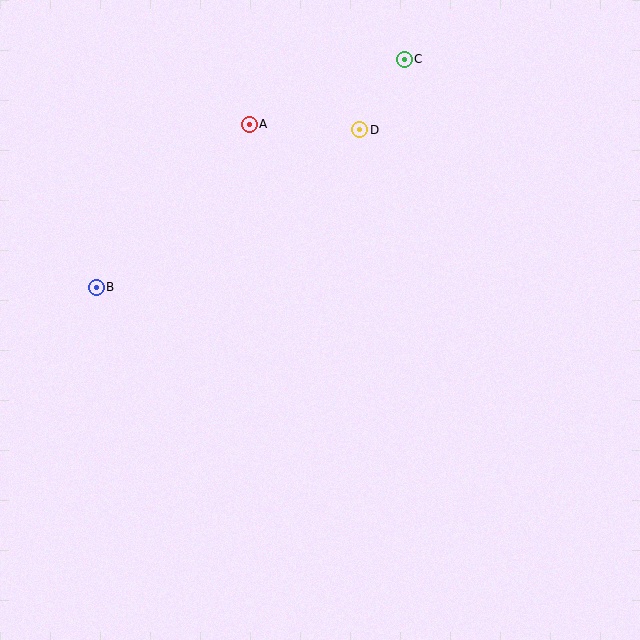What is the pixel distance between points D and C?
The distance between D and C is 83 pixels.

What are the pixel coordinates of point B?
Point B is at (96, 287).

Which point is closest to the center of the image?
Point D at (360, 130) is closest to the center.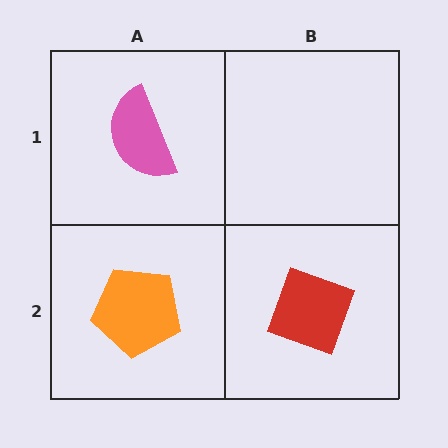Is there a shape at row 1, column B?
No, that cell is empty.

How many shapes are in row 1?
1 shape.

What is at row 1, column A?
A pink semicircle.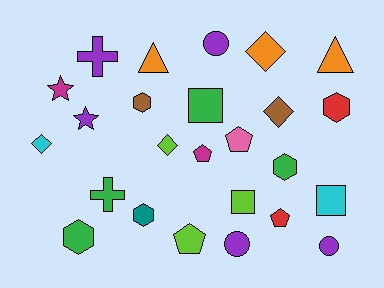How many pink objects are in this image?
There is 1 pink object.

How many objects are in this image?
There are 25 objects.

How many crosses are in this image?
There are 2 crosses.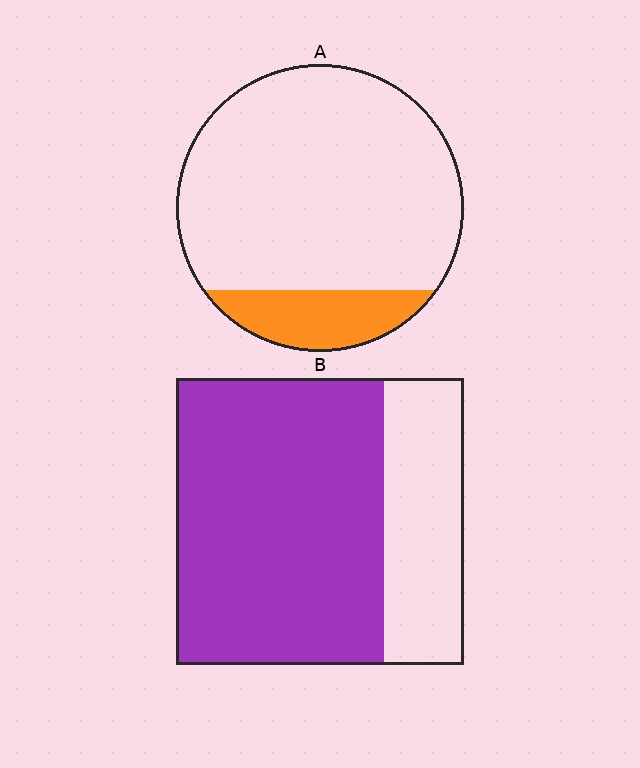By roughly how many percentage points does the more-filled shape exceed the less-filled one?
By roughly 55 percentage points (B over A).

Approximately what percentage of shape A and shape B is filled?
A is approximately 15% and B is approximately 70%.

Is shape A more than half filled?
No.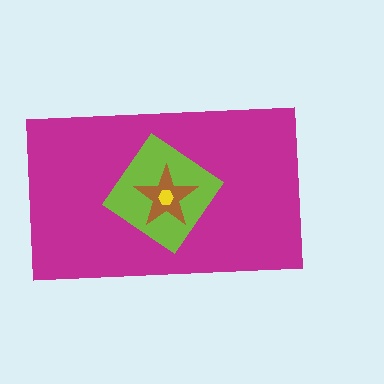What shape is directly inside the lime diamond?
The brown star.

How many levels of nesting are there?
4.